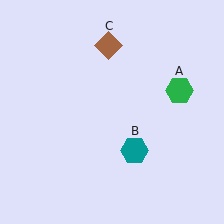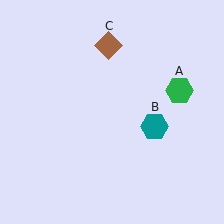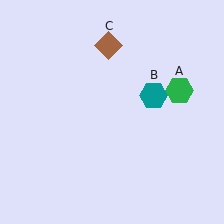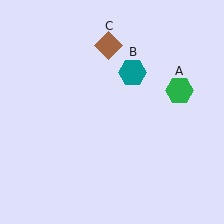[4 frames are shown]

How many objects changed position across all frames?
1 object changed position: teal hexagon (object B).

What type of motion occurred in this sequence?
The teal hexagon (object B) rotated counterclockwise around the center of the scene.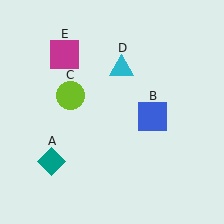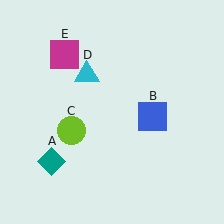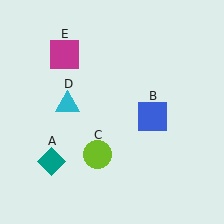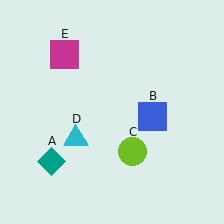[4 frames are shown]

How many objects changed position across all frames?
2 objects changed position: lime circle (object C), cyan triangle (object D).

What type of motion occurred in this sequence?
The lime circle (object C), cyan triangle (object D) rotated counterclockwise around the center of the scene.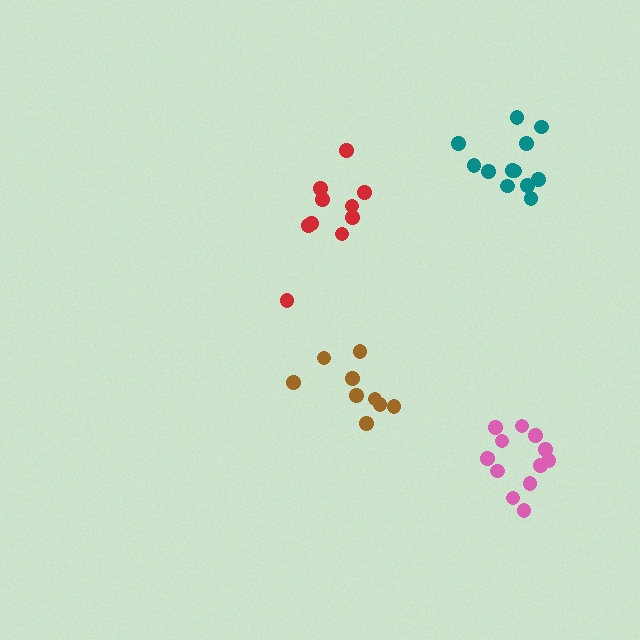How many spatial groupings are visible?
There are 4 spatial groupings.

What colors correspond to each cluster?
The clusters are colored: brown, red, teal, pink.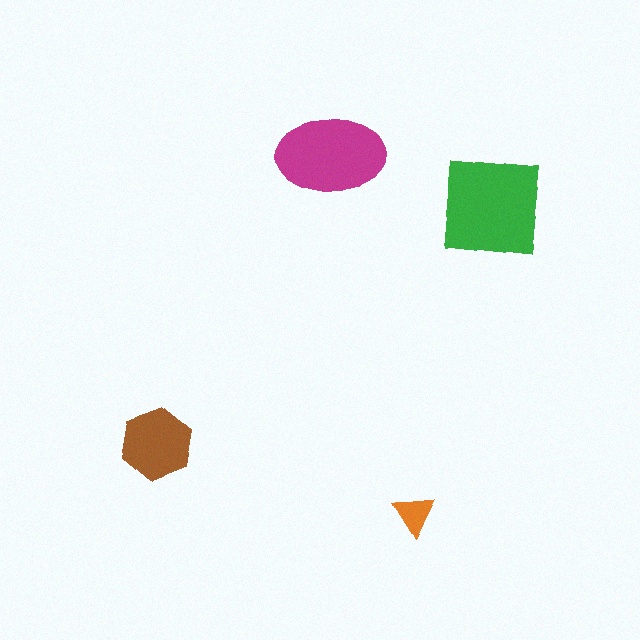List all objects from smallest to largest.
The orange triangle, the brown hexagon, the magenta ellipse, the green square.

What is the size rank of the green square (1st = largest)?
1st.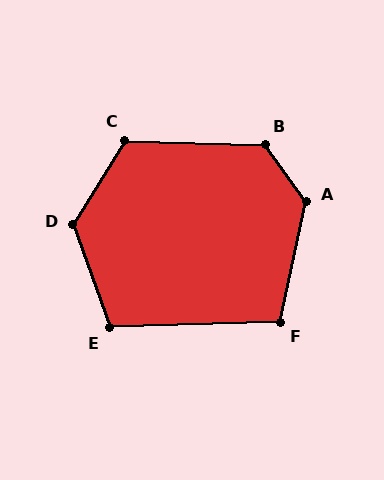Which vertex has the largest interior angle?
A, at approximately 132 degrees.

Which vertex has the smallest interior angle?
F, at approximately 104 degrees.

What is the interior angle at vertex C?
Approximately 120 degrees (obtuse).